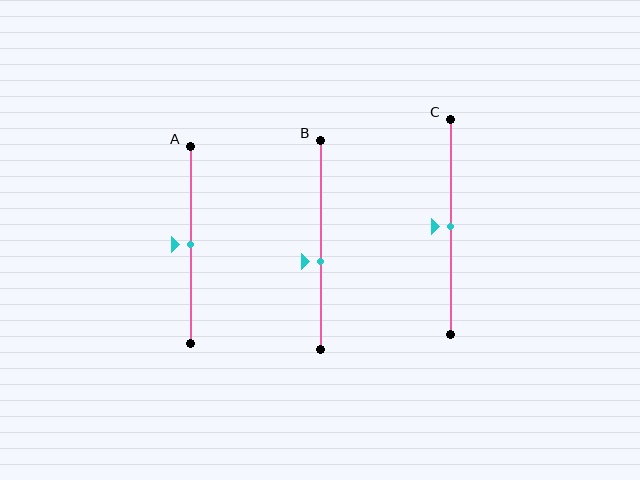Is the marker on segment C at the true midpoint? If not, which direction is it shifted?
Yes, the marker on segment C is at the true midpoint.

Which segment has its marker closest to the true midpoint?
Segment A has its marker closest to the true midpoint.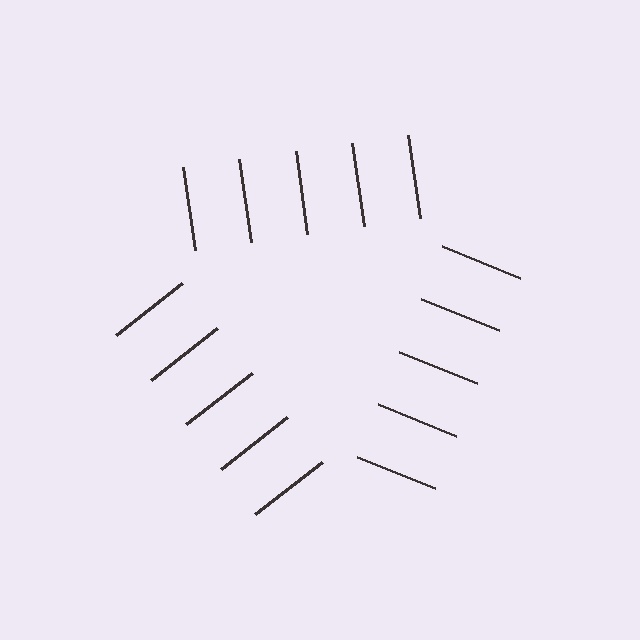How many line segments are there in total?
15 — 5 along each of the 3 edges.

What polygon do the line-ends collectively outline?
An illusory triangle — the line segments terminate on its edges but no continuous stroke is drawn.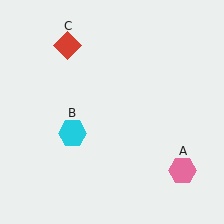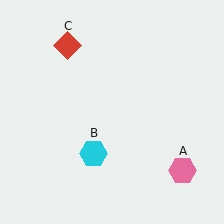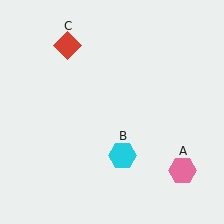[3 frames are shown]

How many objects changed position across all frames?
1 object changed position: cyan hexagon (object B).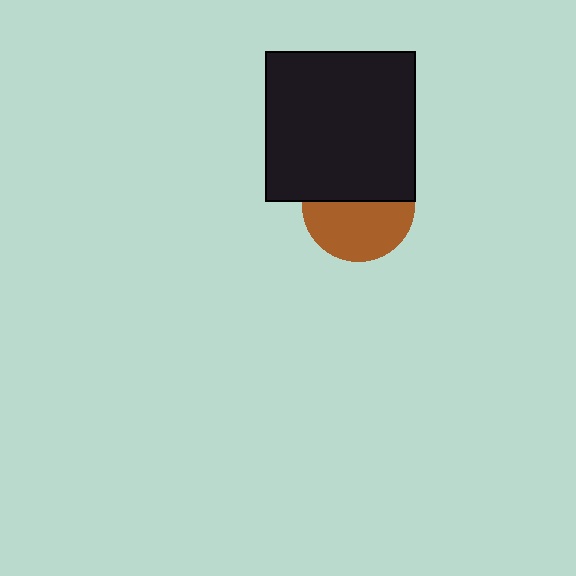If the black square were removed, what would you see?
You would see the complete brown circle.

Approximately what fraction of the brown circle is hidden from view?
Roughly 45% of the brown circle is hidden behind the black square.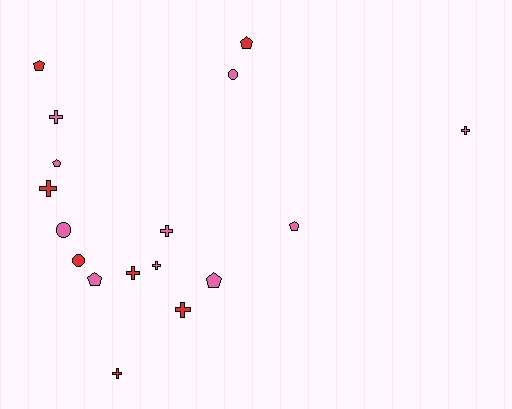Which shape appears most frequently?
Cross, with 8 objects.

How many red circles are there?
There is 1 red circle.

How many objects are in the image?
There are 17 objects.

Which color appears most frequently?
Pink, with 10 objects.